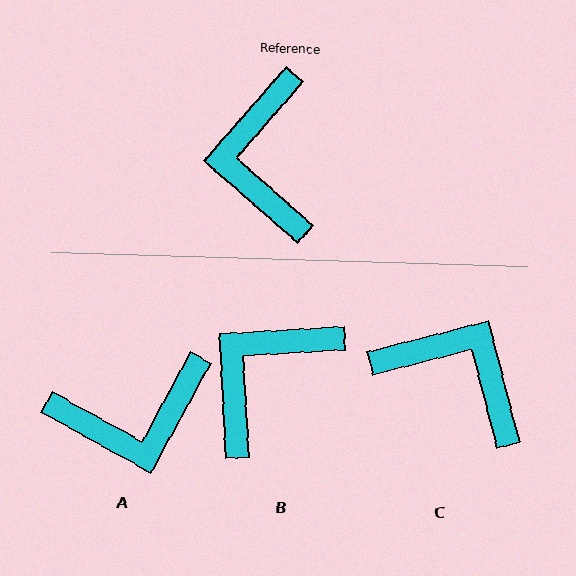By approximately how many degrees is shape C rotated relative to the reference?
Approximately 124 degrees clockwise.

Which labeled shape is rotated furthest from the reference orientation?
C, about 124 degrees away.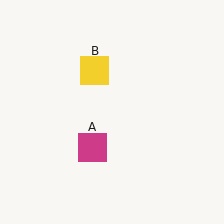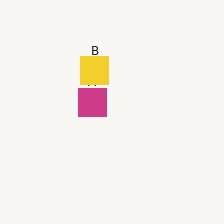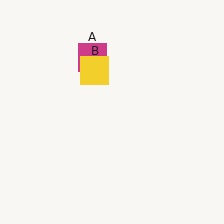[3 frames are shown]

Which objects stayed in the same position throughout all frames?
Yellow square (object B) remained stationary.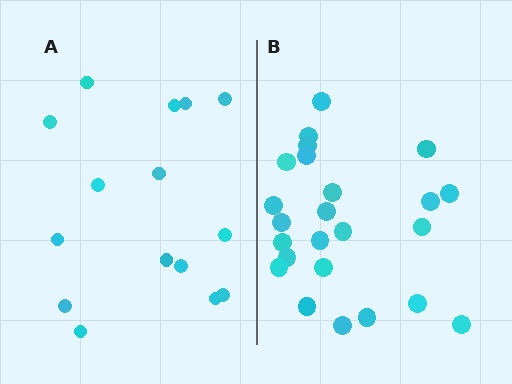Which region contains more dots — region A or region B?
Region B (the right region) has more dots.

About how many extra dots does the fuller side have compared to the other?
Region B has roughly 8 or so more dots than region A.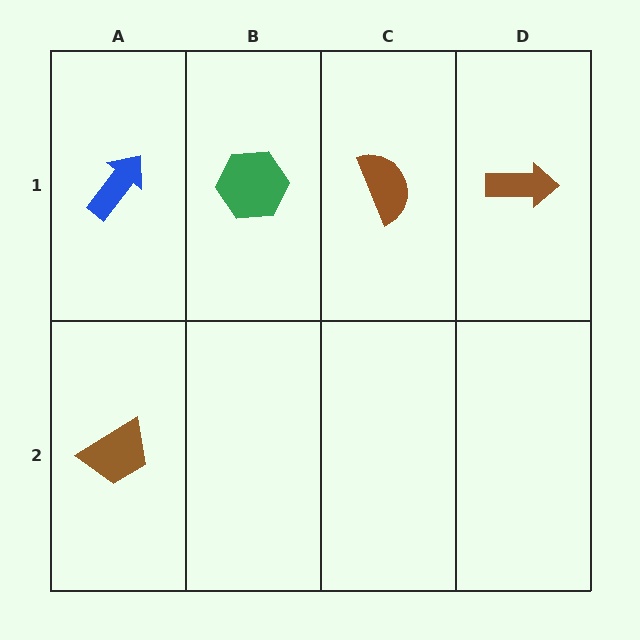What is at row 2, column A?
A brown trapezoid.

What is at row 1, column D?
A brown arrow.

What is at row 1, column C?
A brown semicircle.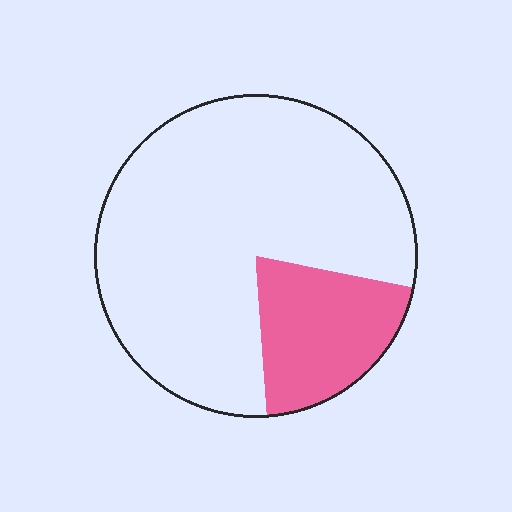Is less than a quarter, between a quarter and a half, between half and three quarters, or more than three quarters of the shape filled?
Less than a quarter.